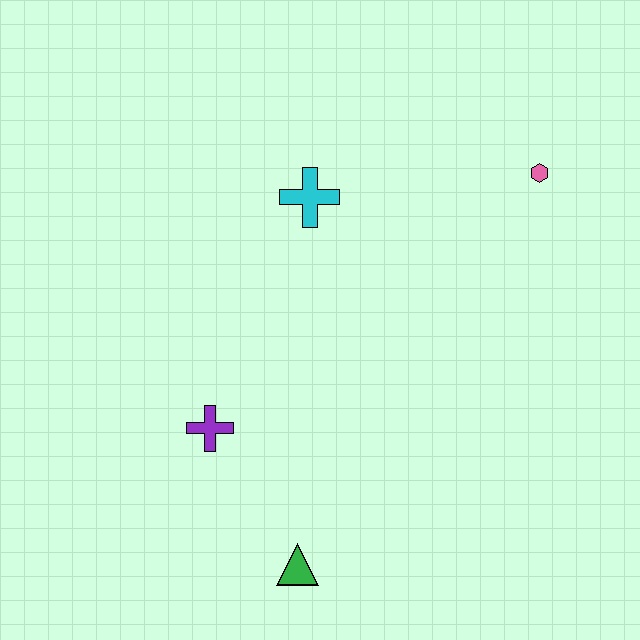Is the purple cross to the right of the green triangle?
No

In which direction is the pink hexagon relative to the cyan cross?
The pink hexagon is to the right of the cyan cross.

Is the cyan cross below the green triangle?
No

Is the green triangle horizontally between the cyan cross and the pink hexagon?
No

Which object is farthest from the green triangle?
The pink hexagon is farthest from the green triangle.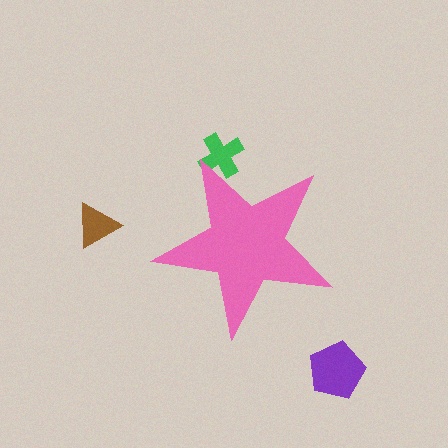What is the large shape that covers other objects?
A pink star.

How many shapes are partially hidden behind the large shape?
1 shape is partially hidden.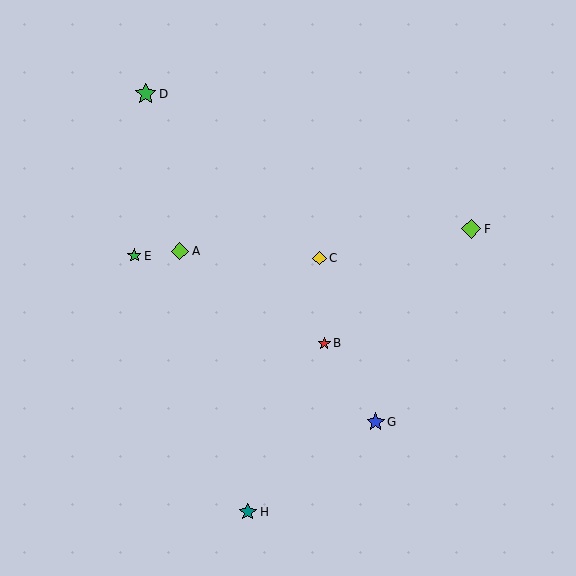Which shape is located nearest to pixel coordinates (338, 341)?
The red star (labeled B) at (324, 343) is nearest to that location.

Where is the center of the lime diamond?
The center of the lime diamond is at (180, 251).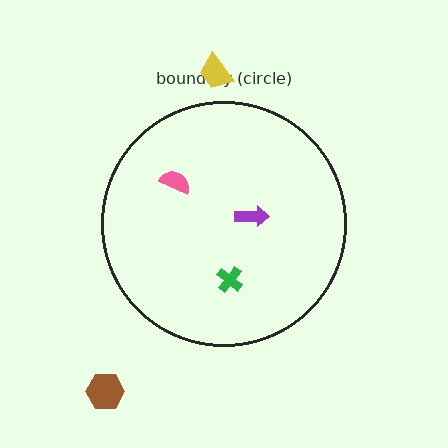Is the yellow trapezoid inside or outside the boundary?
Outside.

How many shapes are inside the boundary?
3 inside, 2 outside.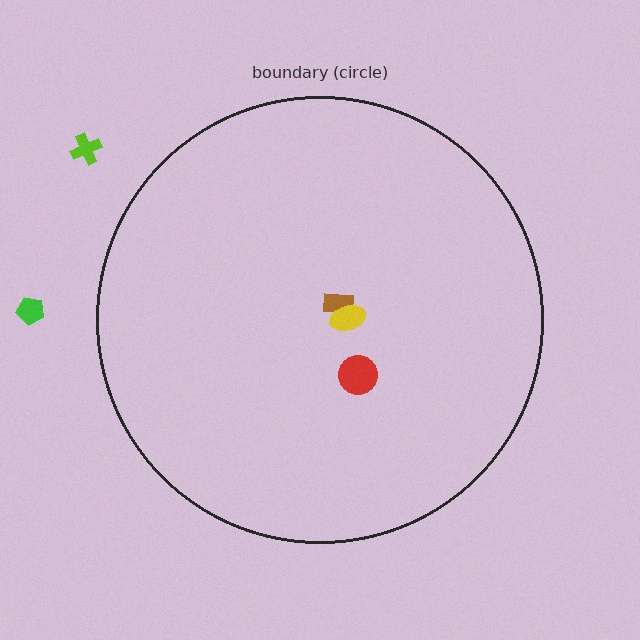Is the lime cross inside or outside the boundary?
Outside.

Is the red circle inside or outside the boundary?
Inside.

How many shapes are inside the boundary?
3 inside, 2 outside.